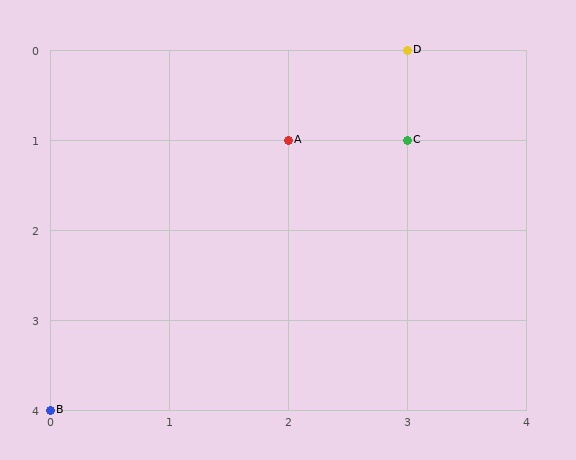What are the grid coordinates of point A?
Point A is at grid coordinates (2, 1).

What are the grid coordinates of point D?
Point D is at grid coordinates (3, 0).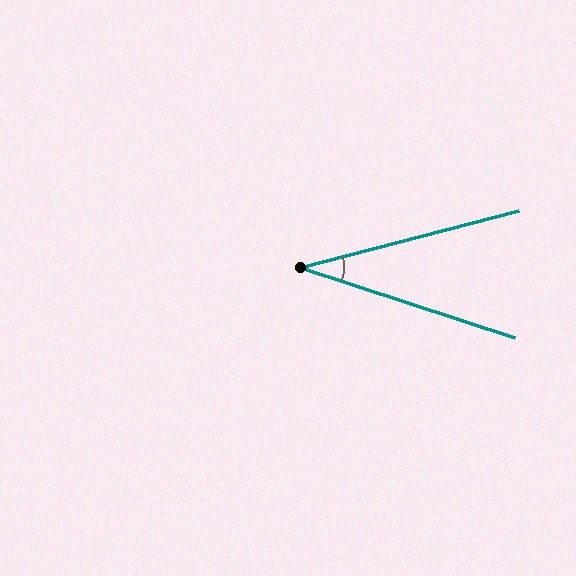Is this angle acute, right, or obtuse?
It is acute.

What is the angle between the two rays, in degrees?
Approximately 33 degrees.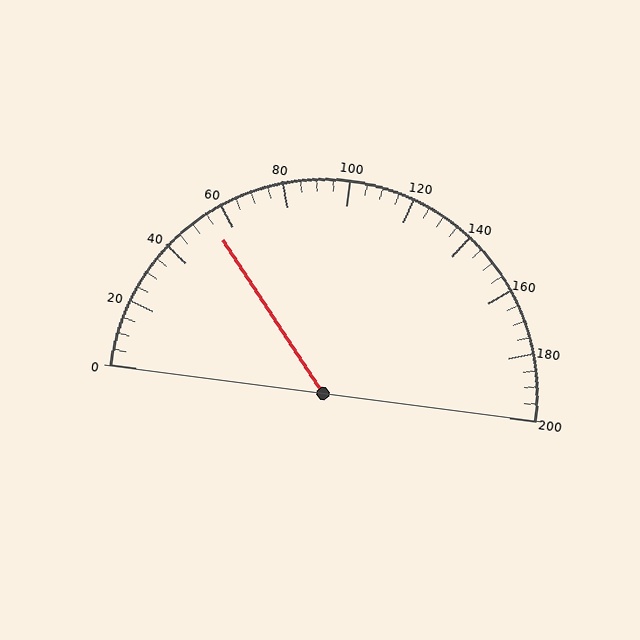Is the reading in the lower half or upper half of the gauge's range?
The reading is in the lower half of the range (0 to 200).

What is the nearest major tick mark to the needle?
The nearest major tick mark is 60.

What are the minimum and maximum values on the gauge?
The gauge ranges from 0 to 200.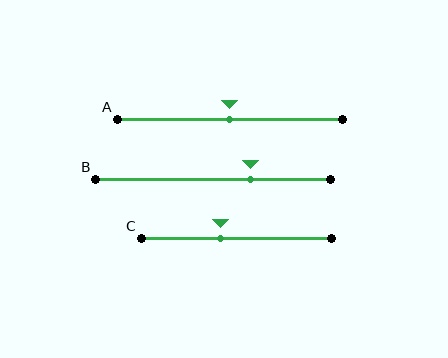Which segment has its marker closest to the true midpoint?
Segment A has its marker closest to the true midpoint.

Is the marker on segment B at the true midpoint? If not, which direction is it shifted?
No, the marker on segment B is shifted to the right by about 16% of the segment length.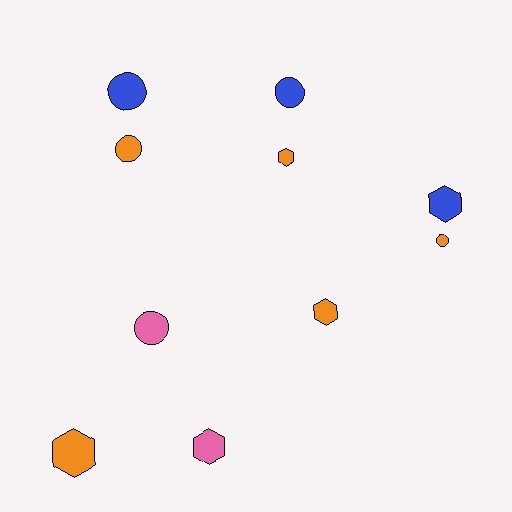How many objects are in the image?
There are 10 objects.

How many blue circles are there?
There are 2 blue circles.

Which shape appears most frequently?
Hexagon, with 5 objects.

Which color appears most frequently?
Orange, with 5 objects.